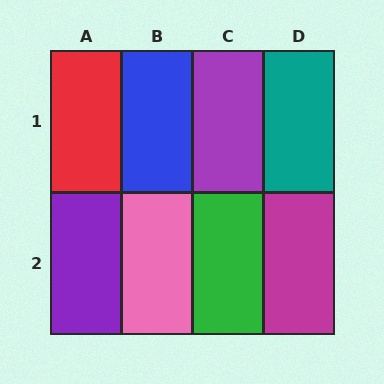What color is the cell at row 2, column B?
Pink.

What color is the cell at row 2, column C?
Green.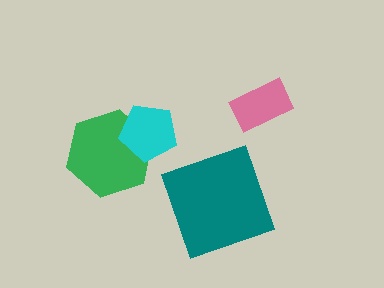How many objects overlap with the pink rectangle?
0 objects overlap with the pink rectangle.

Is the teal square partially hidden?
No, no other shape covers it.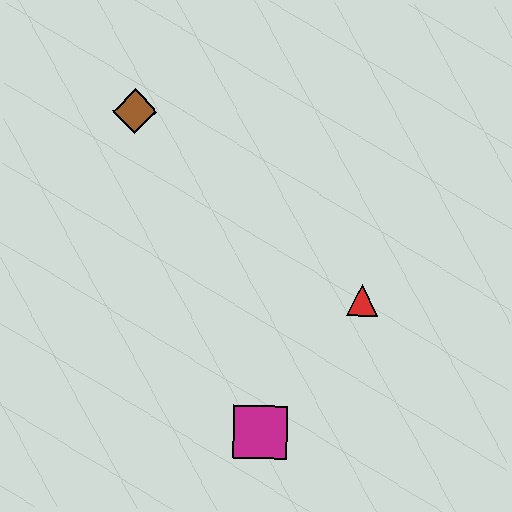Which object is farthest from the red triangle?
The brown diamond is farthest from the red triangle.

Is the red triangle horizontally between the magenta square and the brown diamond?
No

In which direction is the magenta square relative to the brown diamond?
The magenta square is below the brown diamond.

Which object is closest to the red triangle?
The magenta square is closest to the red triangle.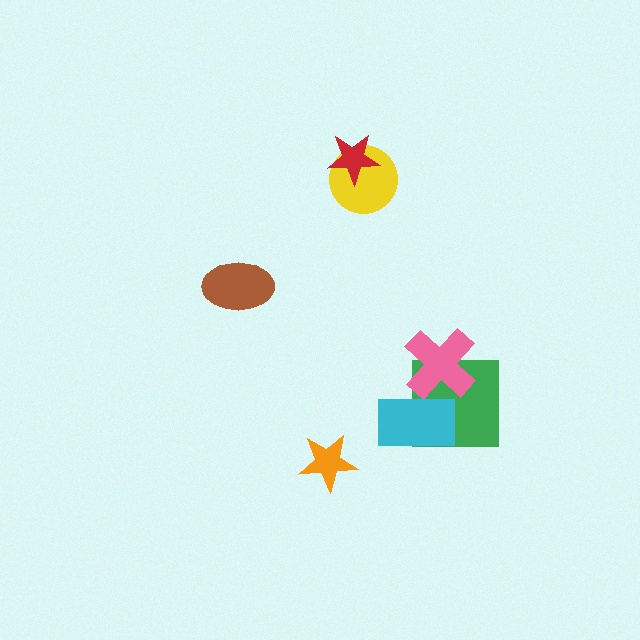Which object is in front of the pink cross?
The cyan rectangle is in front of the pink cross.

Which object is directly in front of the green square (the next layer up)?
The pink cross is directly in front of the green square.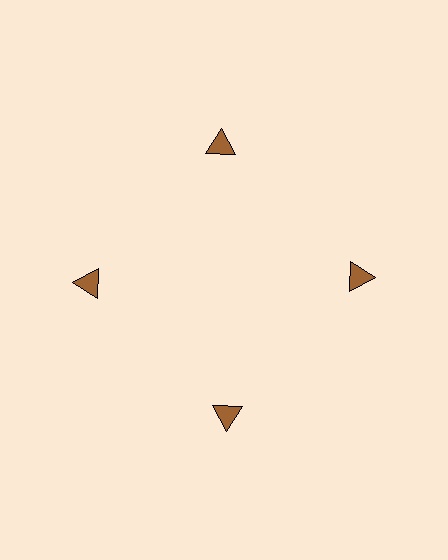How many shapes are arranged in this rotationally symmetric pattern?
There are 4 shapes, arranged in 4 groups of 1.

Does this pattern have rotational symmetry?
Yes, this pattern has 4-fold rotational symmetry. It looks the same after rotating 90 degrees around the center.